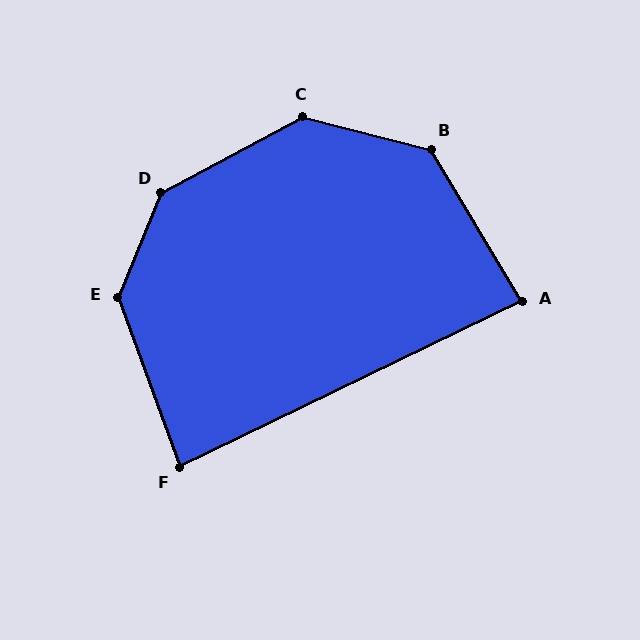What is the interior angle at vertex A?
Approximately 85 degrees (acute).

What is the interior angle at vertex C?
Approximately 138 degrees (obtuse).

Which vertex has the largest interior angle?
D, at approximately 141 degrees.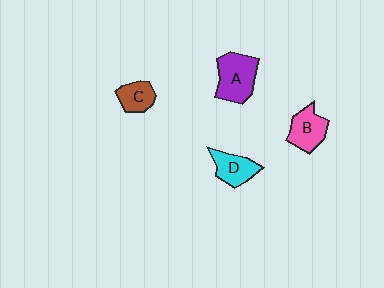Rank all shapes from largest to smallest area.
From largest to smallest: A (purple), B (pink), D (cyan), C (brown).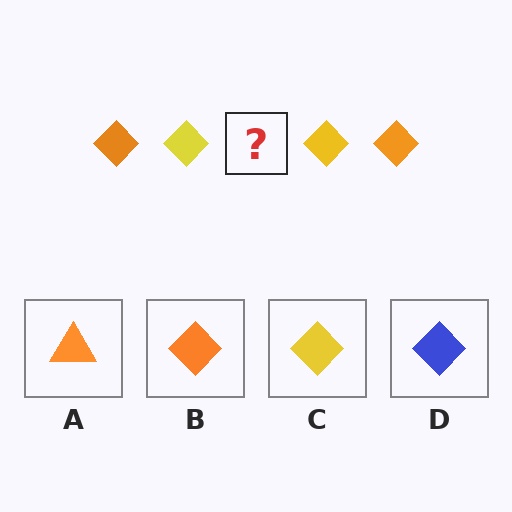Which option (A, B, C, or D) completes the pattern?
B.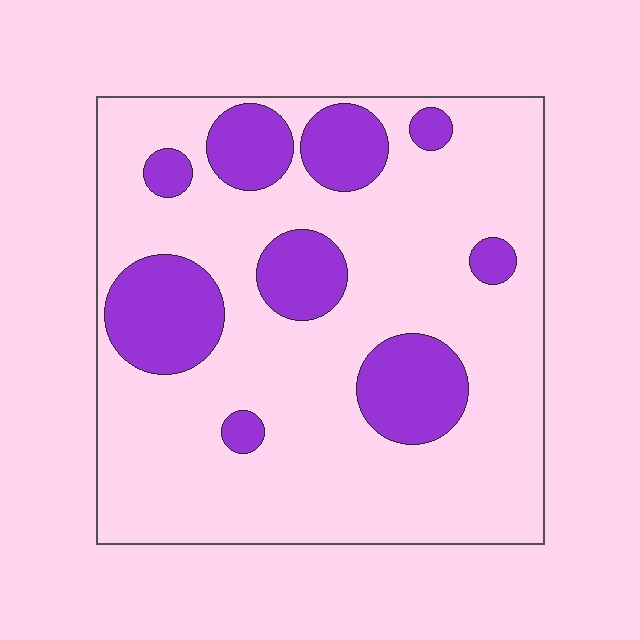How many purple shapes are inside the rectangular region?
9.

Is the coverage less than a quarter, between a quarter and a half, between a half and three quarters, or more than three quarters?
Less than a quarter.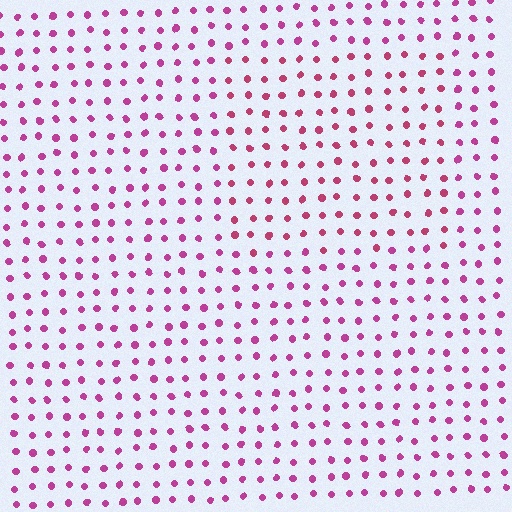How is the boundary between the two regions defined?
The boundary is defined purely by a slight shift in hue (about 20 degrees). Spacing, size, and orientation are identical on both sides.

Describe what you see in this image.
The image is filled with small magenta elements in a uniform arrangement. A rectangle-shaped region is visible where the elements are tinted to a slightly different hue, forming a subtle color boundary.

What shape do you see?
I see a rectangle.